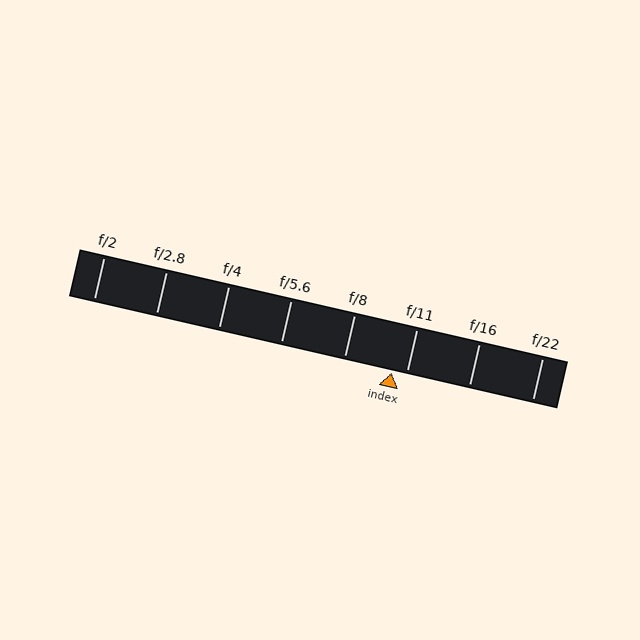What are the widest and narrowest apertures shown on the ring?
The widest aperture shown is f/2 and the narrowest is f/22.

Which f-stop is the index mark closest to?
The index mark is closest to f/11.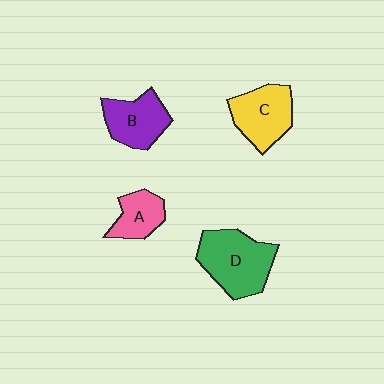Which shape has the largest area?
Shape D (green).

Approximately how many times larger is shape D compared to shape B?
Approximately 1.4 times.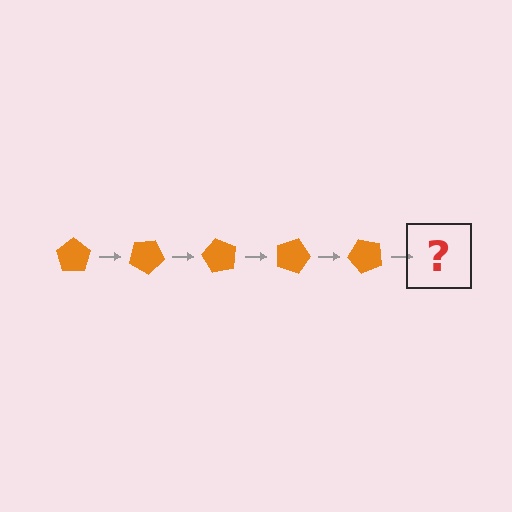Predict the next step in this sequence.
The next step is an orange pentagon rotated 150 degrees.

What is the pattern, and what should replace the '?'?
The pattern is that the pentagon rotates 30 degrees each step. The '?' should be an orange pentagon rotated 150 degrees.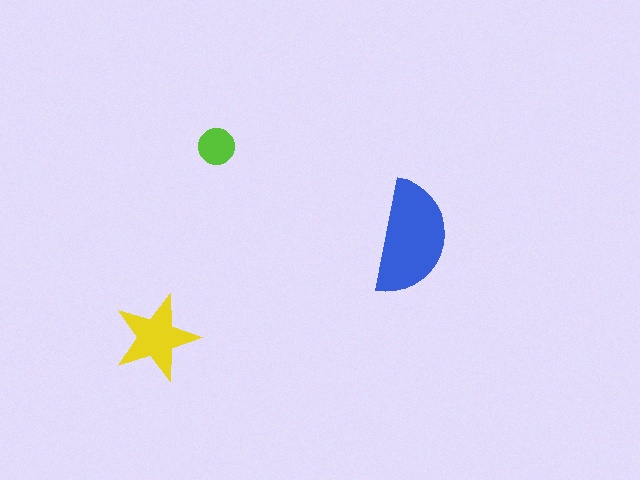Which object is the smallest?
The lime circle.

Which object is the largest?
The blue semicircle.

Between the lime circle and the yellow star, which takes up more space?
The yellow star.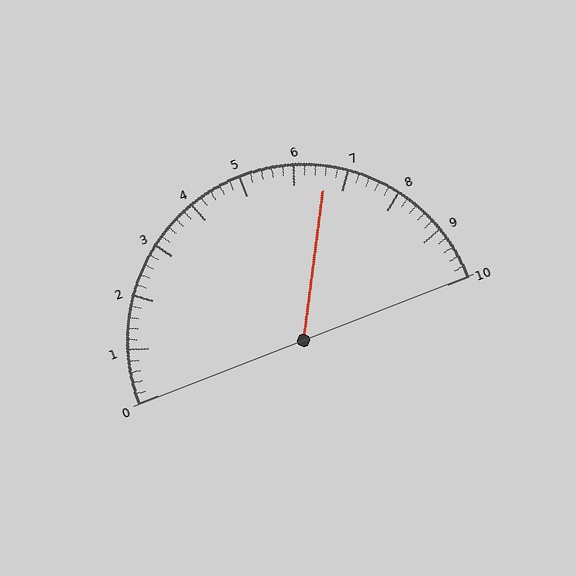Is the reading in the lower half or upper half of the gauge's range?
The reading is in the upper half of the range (0 to 10).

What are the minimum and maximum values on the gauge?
The gauge ranges from 0 to 10.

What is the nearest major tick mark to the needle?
The nearest major tick mark is 7.